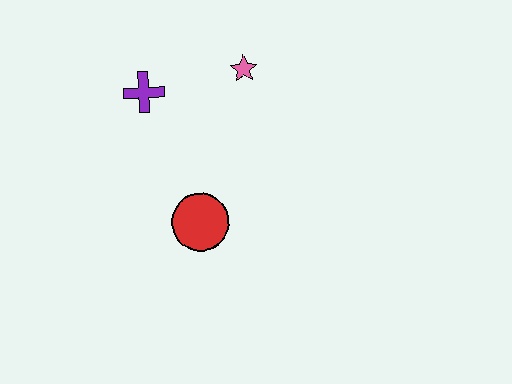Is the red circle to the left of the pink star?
Yes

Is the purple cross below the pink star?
Yes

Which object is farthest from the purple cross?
The red circle is farthest from the purple cross.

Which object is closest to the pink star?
The purple cross is closest to the pink star.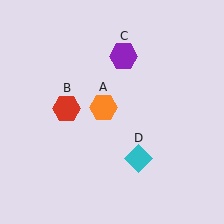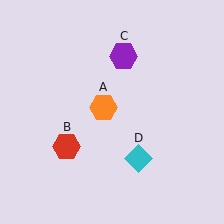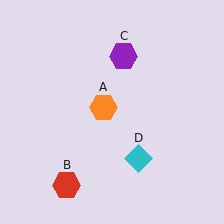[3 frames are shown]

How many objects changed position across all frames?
1 object changed position: red hexagon (object B).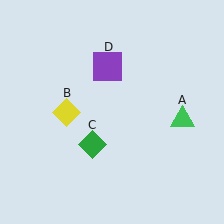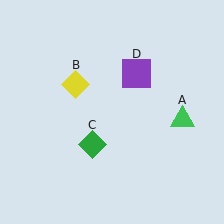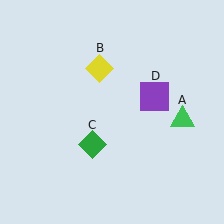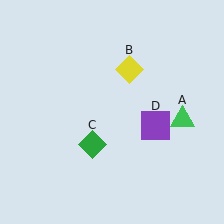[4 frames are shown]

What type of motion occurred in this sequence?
The yellow diamond (object B), purple square (object D) rotated clockwise around the center of the scene.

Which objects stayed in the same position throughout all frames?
Green triangle (object A) and green diamond (object C) remained stationary.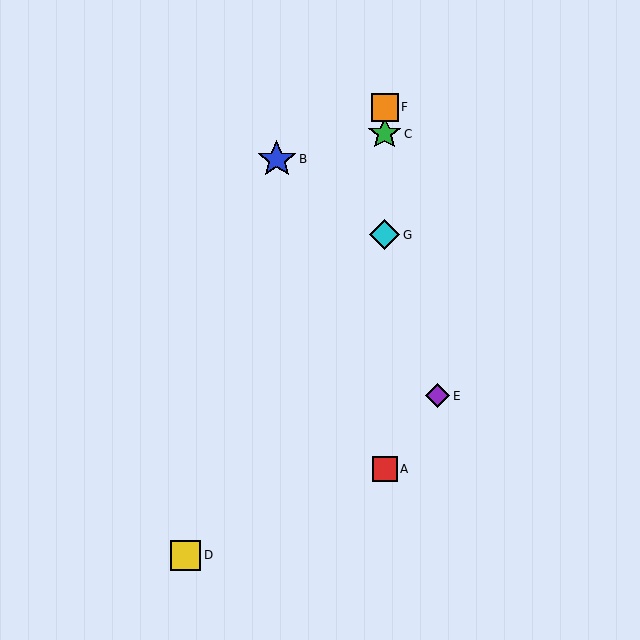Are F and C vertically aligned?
Yes, both are at x≈385.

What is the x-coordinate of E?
Object E is at x≈438.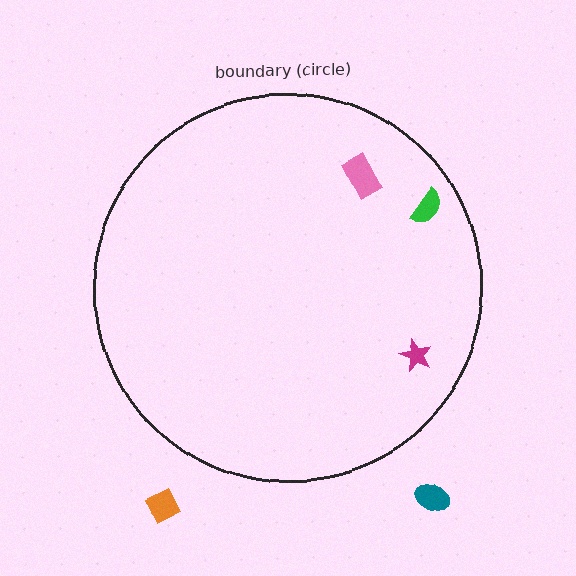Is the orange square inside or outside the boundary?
Outside.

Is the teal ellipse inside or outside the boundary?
Outside.